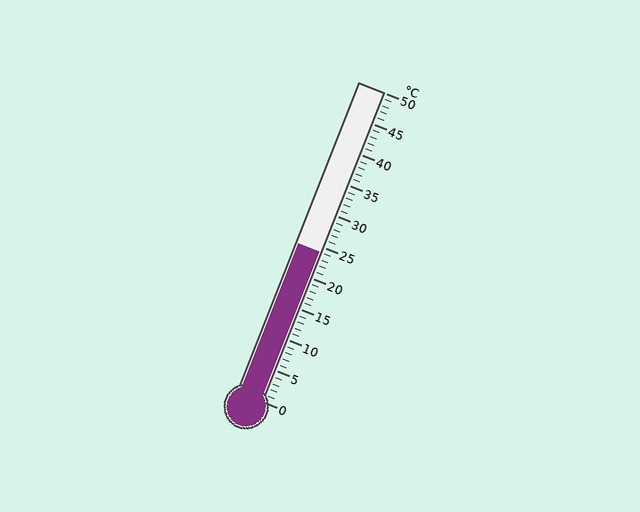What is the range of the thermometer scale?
The thermometer scale ranges from 0°C to 50°C.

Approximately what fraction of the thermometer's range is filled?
The thermometer is filled to approximately 50% of its range.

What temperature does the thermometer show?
The thermometer shows approximately 24°C.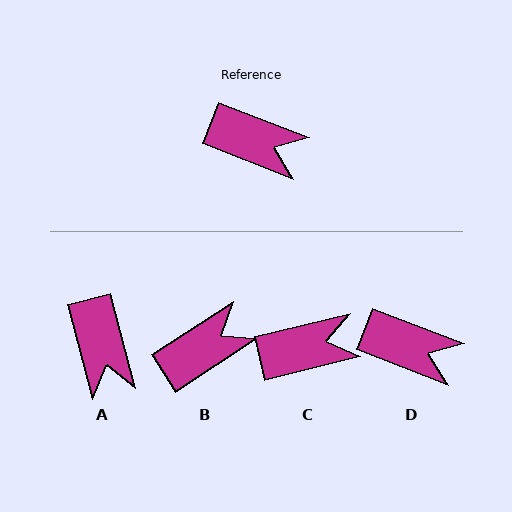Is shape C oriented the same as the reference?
No, it is off by about 35 degrees.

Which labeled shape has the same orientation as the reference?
D.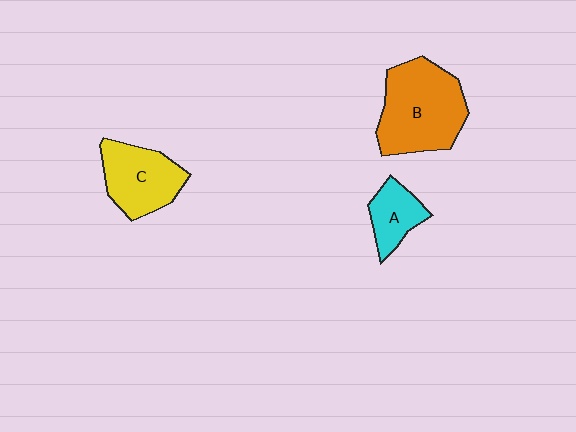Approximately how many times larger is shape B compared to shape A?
Approximately 2.4 times.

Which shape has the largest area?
Shape B (orange).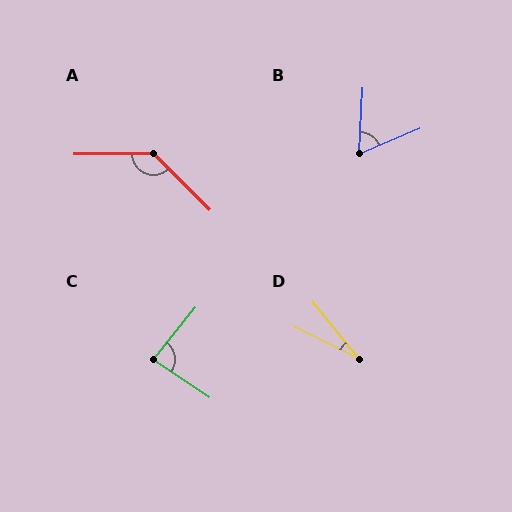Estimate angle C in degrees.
Approximately 85 degrees.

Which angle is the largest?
A, at approximately 134 degrees.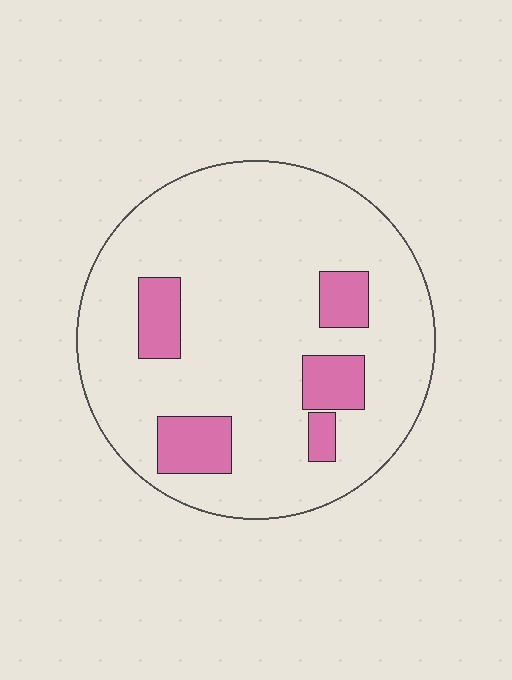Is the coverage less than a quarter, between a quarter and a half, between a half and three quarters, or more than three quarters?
Less than a quarter.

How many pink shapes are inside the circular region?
5.